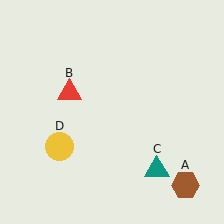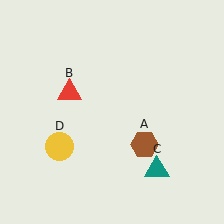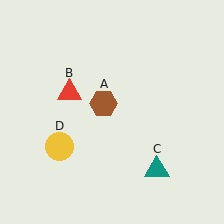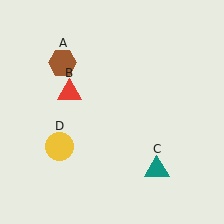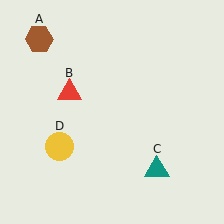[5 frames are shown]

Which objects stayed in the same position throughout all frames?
Red triangle (object B) and teal triangle (object C) and yellow circle (object D) remained stationary.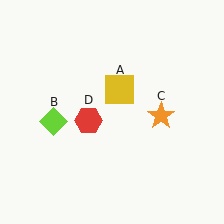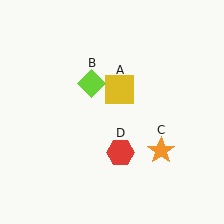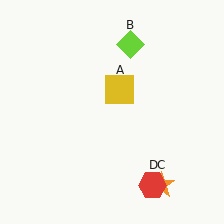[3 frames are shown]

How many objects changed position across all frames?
3 objects changed position: lime diamond (object B), orange star (object C), red hexagon (object D).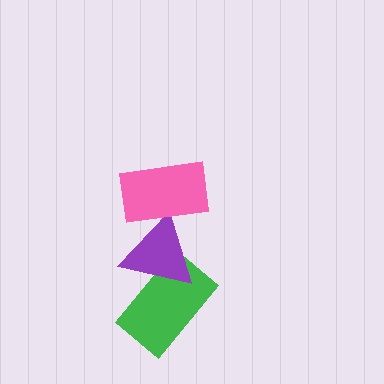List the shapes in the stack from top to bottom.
From top to bottom: the pink rectangle, the purple triangle, the green rectangle.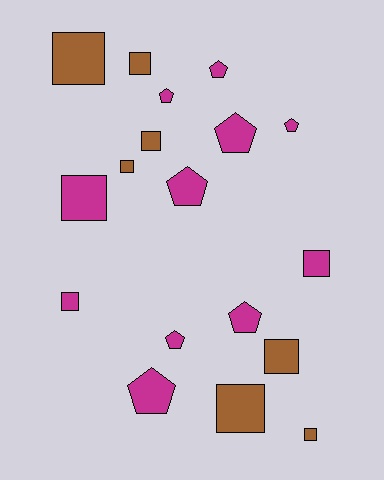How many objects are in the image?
There are 18 objects.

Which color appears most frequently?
Magenta, with 11 objects.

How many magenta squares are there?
There are 3 magenta squares.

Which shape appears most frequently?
Square, with 10 objects.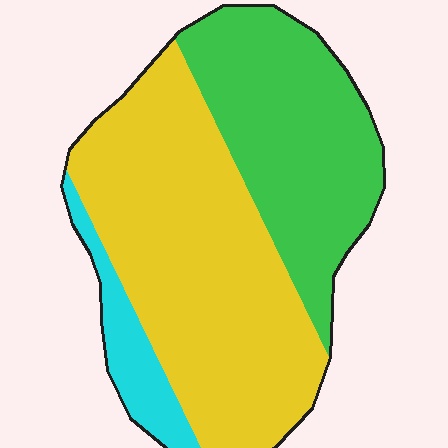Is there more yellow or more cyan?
Yellow.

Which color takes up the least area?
Cyan, at roughly 10%.